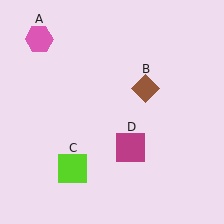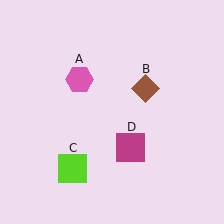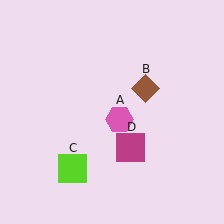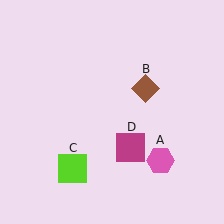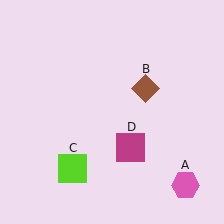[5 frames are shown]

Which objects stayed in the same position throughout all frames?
Brown diamond (object B) and lime square (object C) and magenta square (object D) remained stationary.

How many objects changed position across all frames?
1 object changed position: pink hexagon (object A).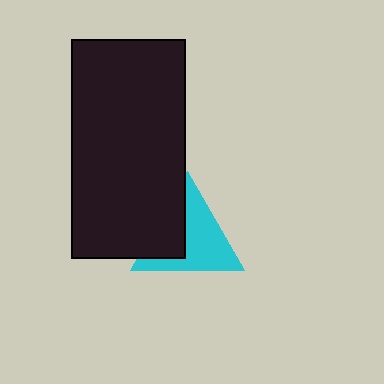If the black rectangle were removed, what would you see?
You would see the complete cyan triangle.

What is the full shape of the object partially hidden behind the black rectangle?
The partially hidden object is a cyan triangle.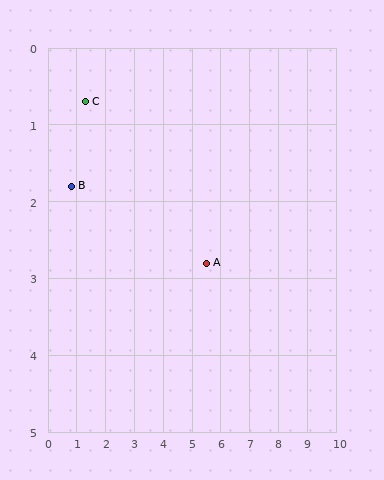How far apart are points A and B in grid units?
Points A and B are about 4.8 grid units apart.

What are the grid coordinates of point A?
Point A is at approximately (5.5, 2.8).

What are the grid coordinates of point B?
Point B is at approximately (0.8, 1.8).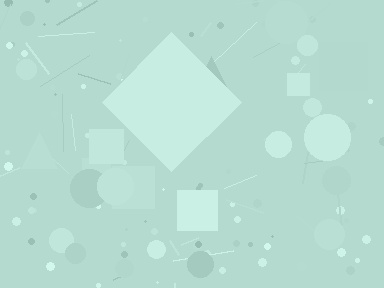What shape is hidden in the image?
A diamond is hidden in the image.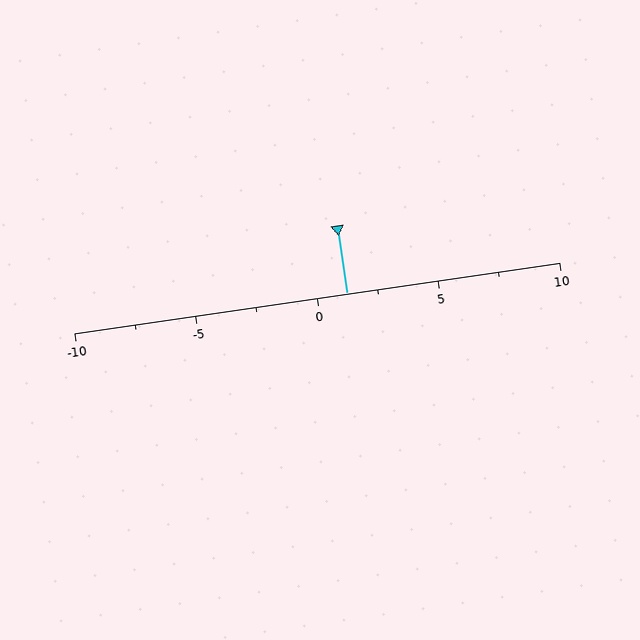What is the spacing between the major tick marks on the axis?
The major ticks are spaced 5 apart.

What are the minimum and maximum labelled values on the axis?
The axis runs from -10 to 10.